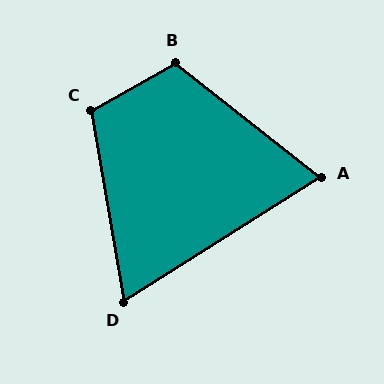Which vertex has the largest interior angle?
B, at approximately 113 degrees.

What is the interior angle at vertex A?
Approximately 70 degrees (acute).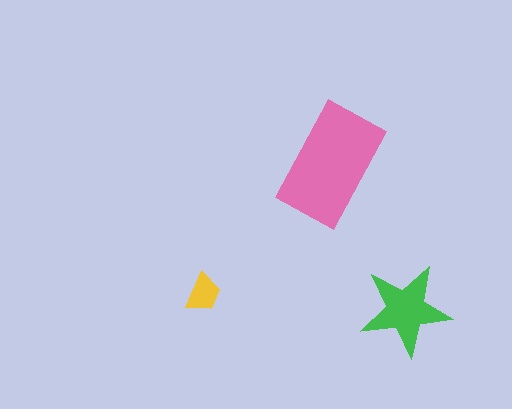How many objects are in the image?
There are 3 objects in the image.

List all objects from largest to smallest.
The pink rectangle, the green star, the yellow trapezoid.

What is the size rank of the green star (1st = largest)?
2nd.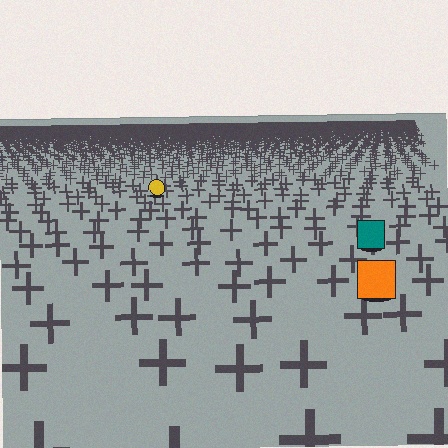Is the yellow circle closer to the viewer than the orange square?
No. The orange square is closer — you can tell from the texture gradient: the ground texture is coarser near it.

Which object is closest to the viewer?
The orange square is closest. The texture marks near it are larger and more spread out.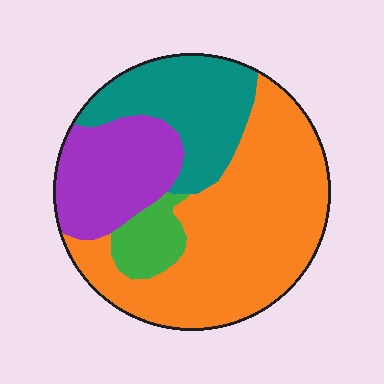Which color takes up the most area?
Orange, at roughly 50%.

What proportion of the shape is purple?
Purple covers 20% of the shape.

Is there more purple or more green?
Purple.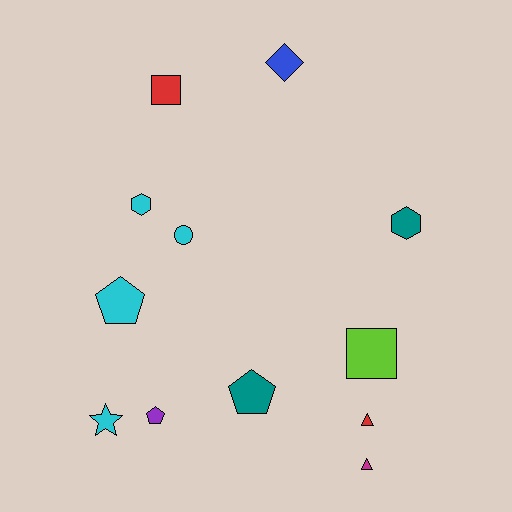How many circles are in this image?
There is 1 circle.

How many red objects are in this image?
There are 2 red objects.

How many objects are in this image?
There are 12 objects.